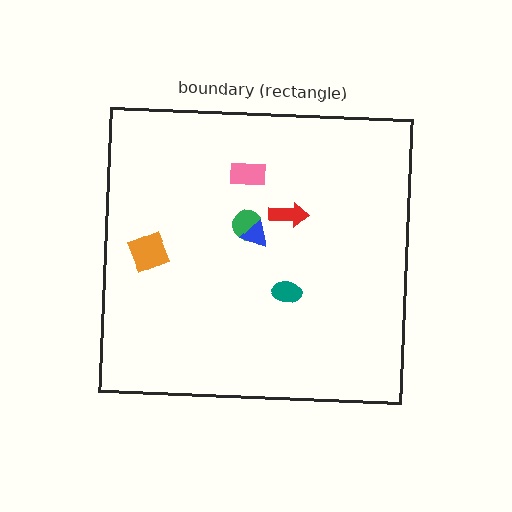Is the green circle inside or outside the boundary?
Inside.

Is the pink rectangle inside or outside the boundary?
Inside.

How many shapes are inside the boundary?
6 inside, 0 outside.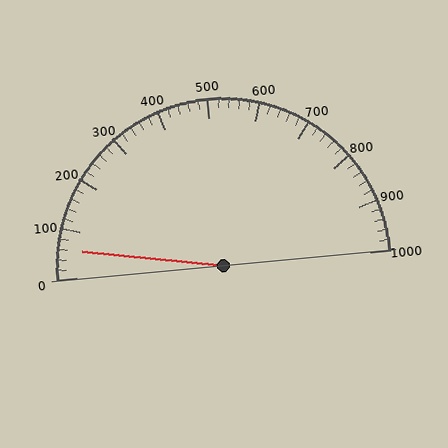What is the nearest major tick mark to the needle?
The nearest major tick mark is 100.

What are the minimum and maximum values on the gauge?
The gauge ranges from 0 to 1000.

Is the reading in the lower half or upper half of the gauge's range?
The reading is in the lower half of the range (0 to 1000).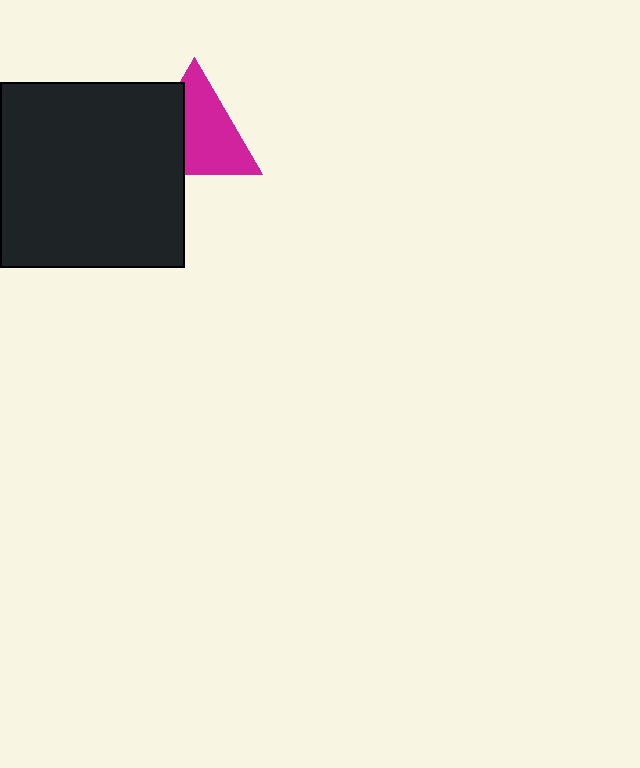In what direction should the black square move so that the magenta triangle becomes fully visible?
The black square should move left. That is the shortest direction to clear the overlap and leave the magenta triangle fully visible.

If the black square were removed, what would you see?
You would see the complete magenta triangle.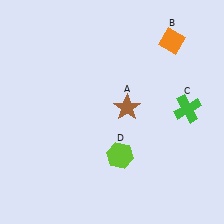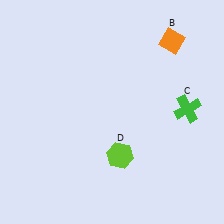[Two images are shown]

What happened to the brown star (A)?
The brown star (A) was removed in Image 2. It was in the top-right area of Image 1.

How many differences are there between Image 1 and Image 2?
There is 1 difference between the two images.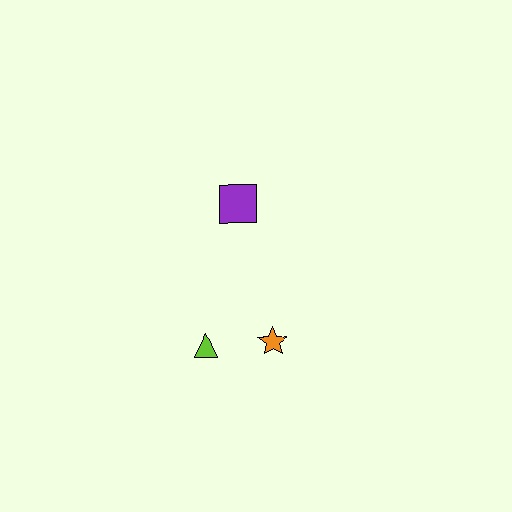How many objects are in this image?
There are 3 objects.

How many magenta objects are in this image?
There are no magenta objects.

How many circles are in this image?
There are no circles.